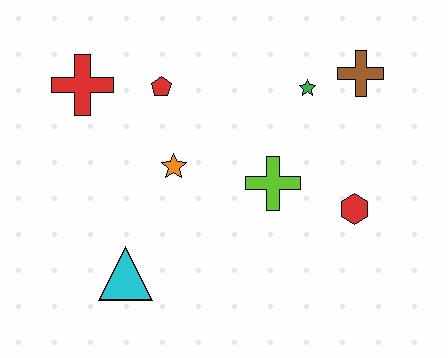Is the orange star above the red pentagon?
No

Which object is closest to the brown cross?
The green star is closest to the brown cross.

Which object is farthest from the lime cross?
The red cross is farthest from the lime cross.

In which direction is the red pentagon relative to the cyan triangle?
The red pentagon is above the cyan triangle.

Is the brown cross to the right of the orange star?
Yes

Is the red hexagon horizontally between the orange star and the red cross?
No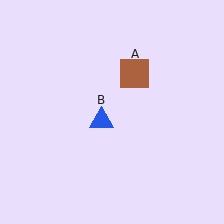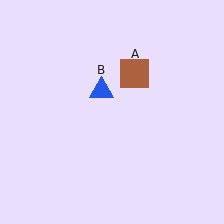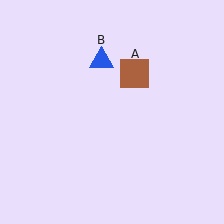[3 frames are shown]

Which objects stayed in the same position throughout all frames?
Brown square (object A) remained stationary.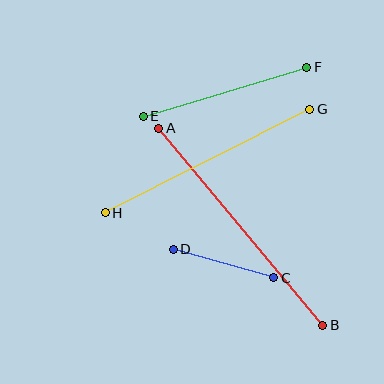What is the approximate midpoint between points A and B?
The midpoint is at approximately (241, 227) pixels.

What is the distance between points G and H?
The distance is approximately 229 pixels.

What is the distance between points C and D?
The distance is approximately 104 pixels.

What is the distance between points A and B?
The distance is approximately 256 pixels.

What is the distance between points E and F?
The distance is approximately 171 pixels.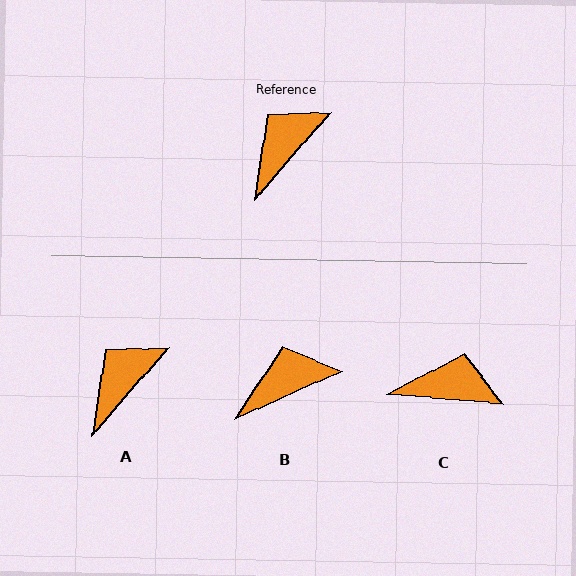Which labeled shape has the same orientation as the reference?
A.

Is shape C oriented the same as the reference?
No, it is off by about 54 degrees.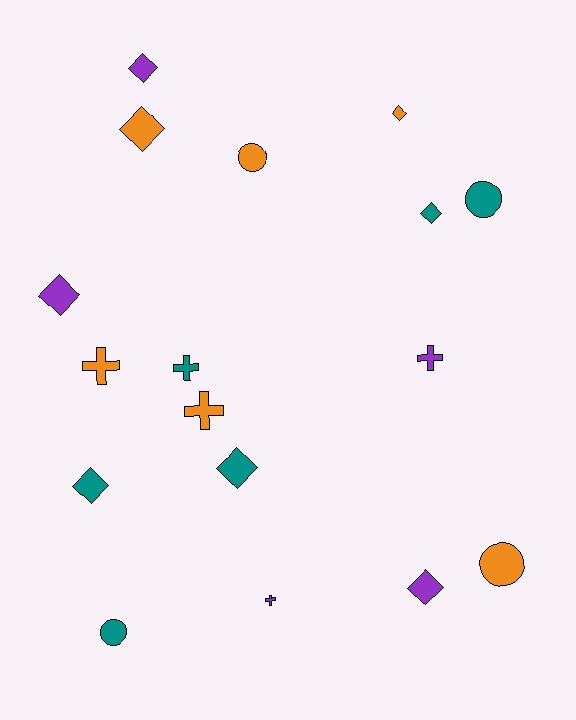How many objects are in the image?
There are 17 objects.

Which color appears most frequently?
Orange, with 6 objects.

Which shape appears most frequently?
Diamond, with 8 objects.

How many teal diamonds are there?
There are 3 teal diamonds.